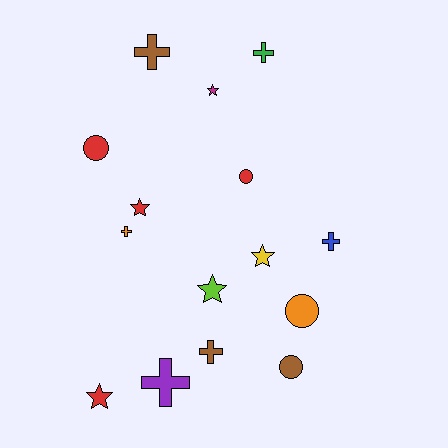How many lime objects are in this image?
There is 1 lime object.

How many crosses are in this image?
There are 6 crosses.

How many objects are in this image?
There are 15 objects.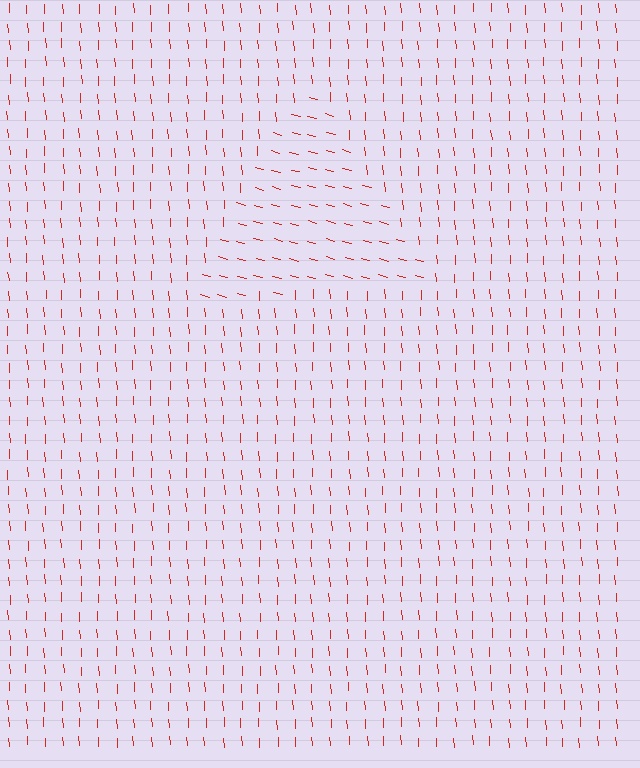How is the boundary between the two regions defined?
The boundary is defined purely by a change in line orientation (approximately 71 degrees difference). All lines are the same color and thickness.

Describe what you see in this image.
The image is filled with small red line segments. A triangle region in the image has lines oriented differently from the surrounding lines, creating a visible texture boundary.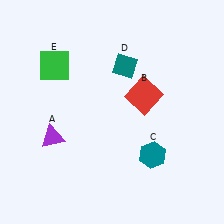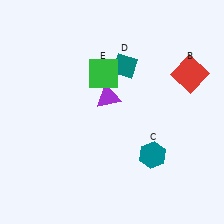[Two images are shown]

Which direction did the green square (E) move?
The green square (E) moved right.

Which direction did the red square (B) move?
The red square (B) moved right.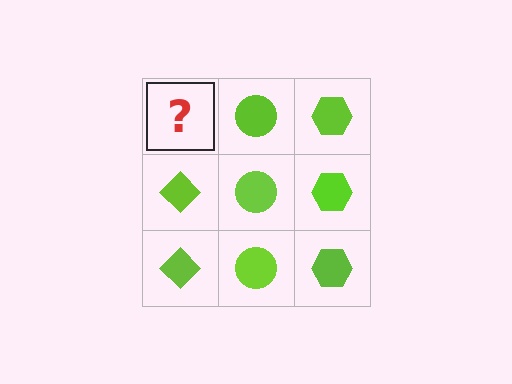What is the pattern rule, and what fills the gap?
The rule is that each column has a consistent shape. The gap should be filled with a lime diamond.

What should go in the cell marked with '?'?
The missing cell should contain a lime diamond.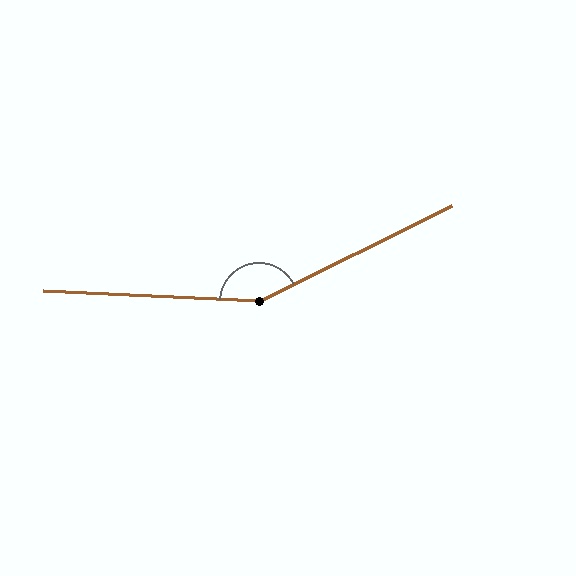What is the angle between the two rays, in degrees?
Approximately 151 degrees.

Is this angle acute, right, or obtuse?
It is obtuse.